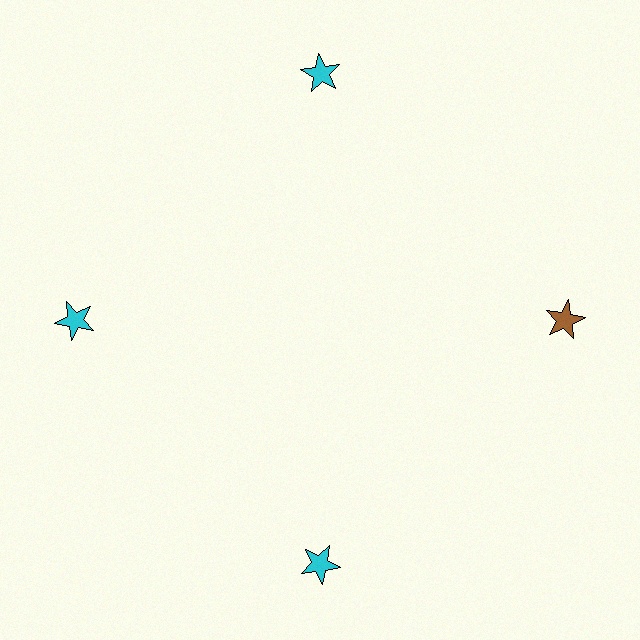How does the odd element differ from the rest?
It has a different color: brown instead of cyan.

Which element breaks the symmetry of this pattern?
The brown star at roughly the 3 o'clock position breaks the symmetry. All other shapes are cyan stars.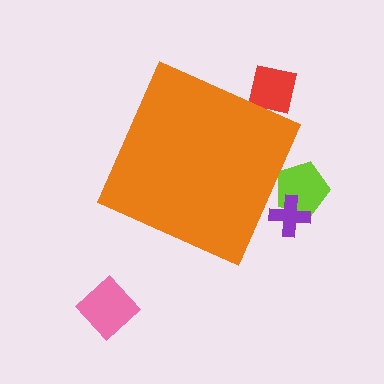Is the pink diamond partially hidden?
No, the pink diamond is fully visible.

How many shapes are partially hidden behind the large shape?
3 shapes are partially hidden.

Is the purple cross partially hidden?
Yes, the purple cross is partially hidden behind the orange diamond.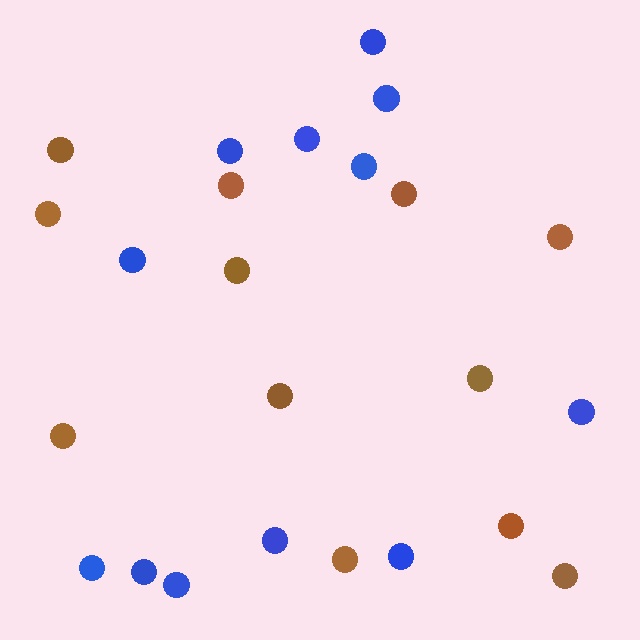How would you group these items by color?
There are 2 groups: one group of brown circles (12) and one group of blue circles (12).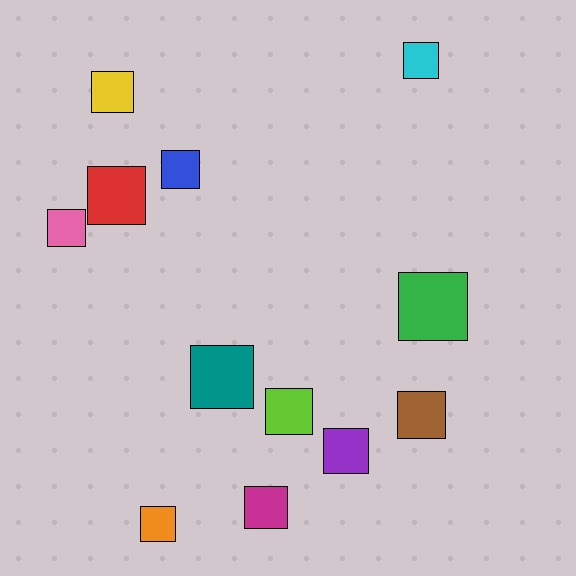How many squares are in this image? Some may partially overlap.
There are 12 squares.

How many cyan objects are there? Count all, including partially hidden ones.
There is 1 cyan object.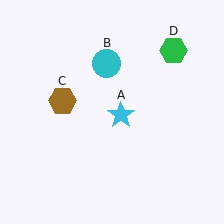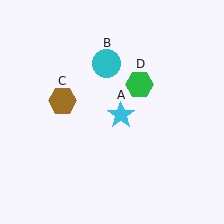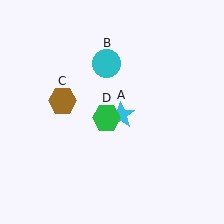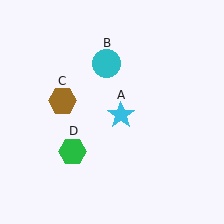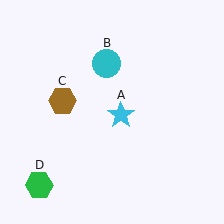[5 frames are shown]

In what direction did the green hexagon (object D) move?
The green hexagon (object D) moved down and to the left.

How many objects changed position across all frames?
1 object changed position: green hexagon (object D).